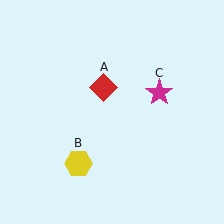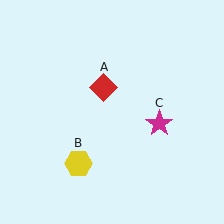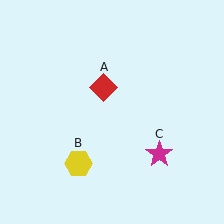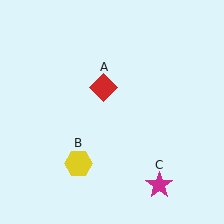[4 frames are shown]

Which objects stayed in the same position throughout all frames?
Red diamond (object A) and yellow hexagon (object B) remained stationary.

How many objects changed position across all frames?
1 object changed position: magenta star (object C).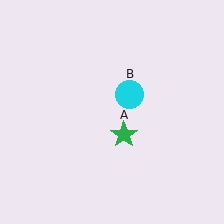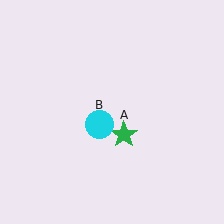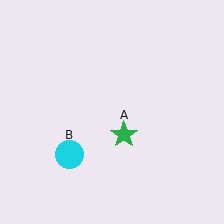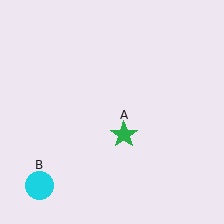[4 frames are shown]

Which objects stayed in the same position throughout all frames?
Green star (object A) remained stationary.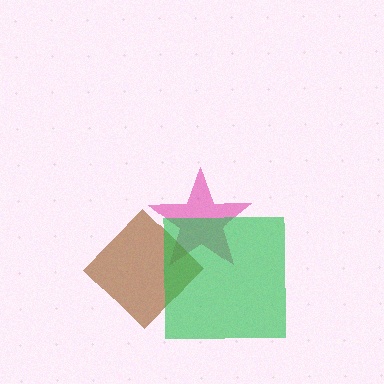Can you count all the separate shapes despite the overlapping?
Yes, there are 3 separate shapes.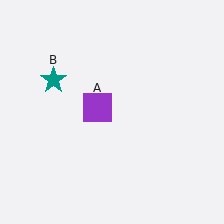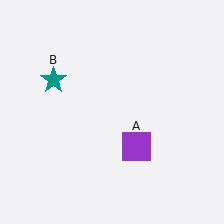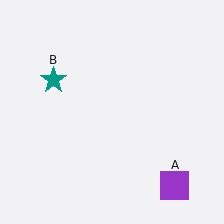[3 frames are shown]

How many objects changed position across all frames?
1 object changed position: purple square (object A).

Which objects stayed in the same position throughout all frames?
Teal star (object B) remained stationary.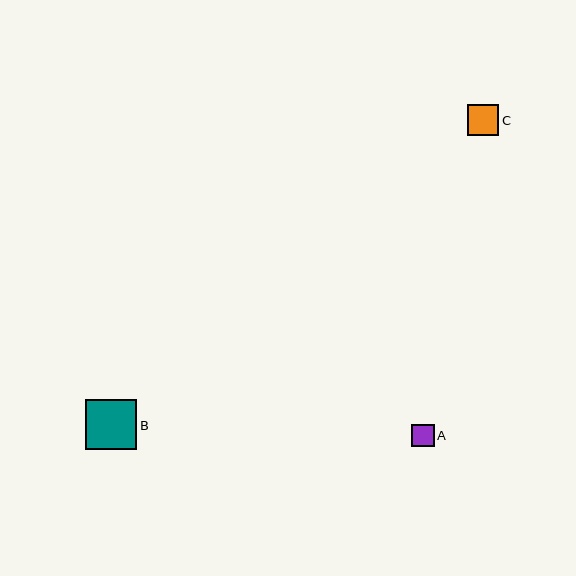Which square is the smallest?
Square A is the smallest with a size of approximately 23 pixels.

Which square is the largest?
Square B is the largest with a size of approximately 51 pixels.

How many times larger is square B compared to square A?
Square B is approximately 2.2 times the size of square A.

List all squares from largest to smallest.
From largest to smallest: B, C, A.